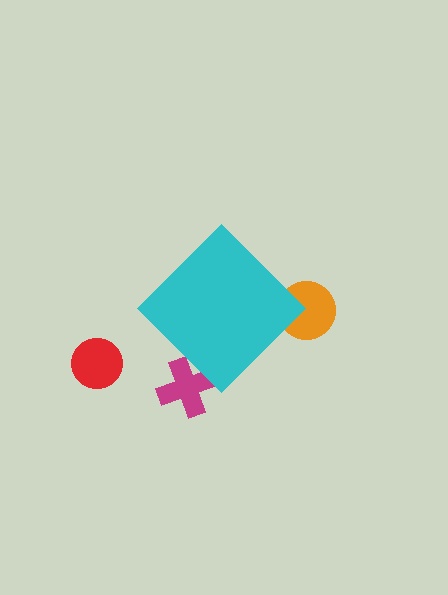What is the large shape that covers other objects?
A cyan diamond.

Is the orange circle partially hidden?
Yes, the orange circle is partially hidden behind the cyan diamond.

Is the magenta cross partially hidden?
Yes, the magenta cross is partially hidden behind the cyan diamond.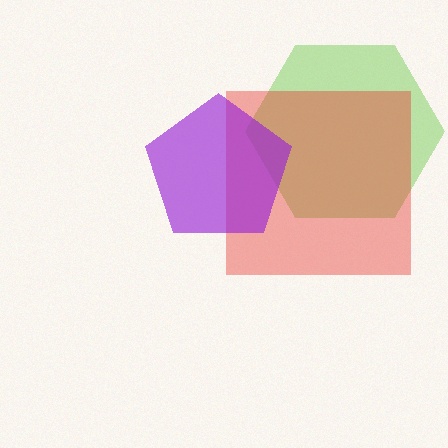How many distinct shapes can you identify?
There are 3 distinct shapes: a lime hexagon, a red square, a purple pentagon.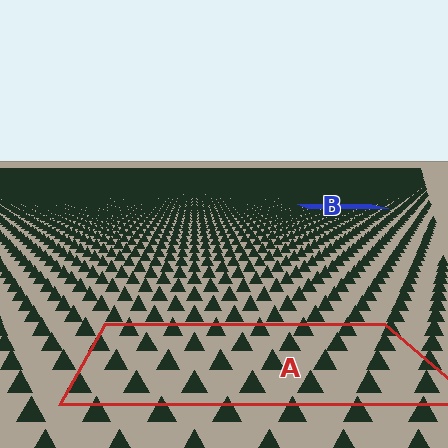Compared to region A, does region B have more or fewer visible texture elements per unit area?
Region B has more texture elements per unit area — they are packed more densely because it is farther away.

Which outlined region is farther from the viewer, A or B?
Region B is farther from the viewer — the texture elements inside it appear smaller and more densely packed.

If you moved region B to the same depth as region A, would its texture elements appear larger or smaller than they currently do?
They would appear larger. At a closer depth, the same texture elements are projected at a bigger on-screen size.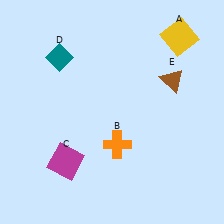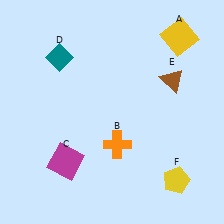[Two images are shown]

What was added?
A yellow pentagon (F) was added in Image 2.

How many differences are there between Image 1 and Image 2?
There is 1 difference between the two images.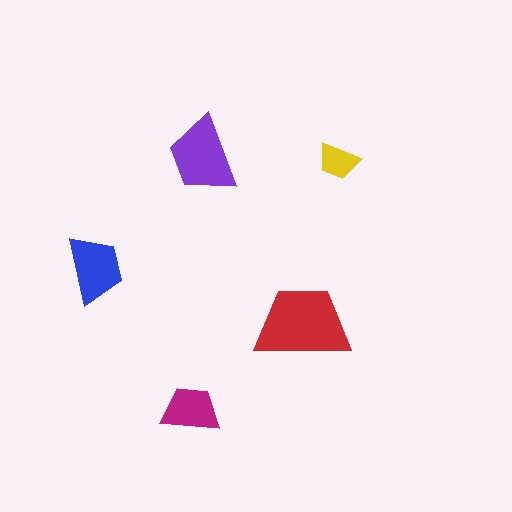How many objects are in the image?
There are 5 objects in the image.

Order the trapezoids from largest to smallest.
the red one, the purple one, the blue one, the magenta one, the yellow one.